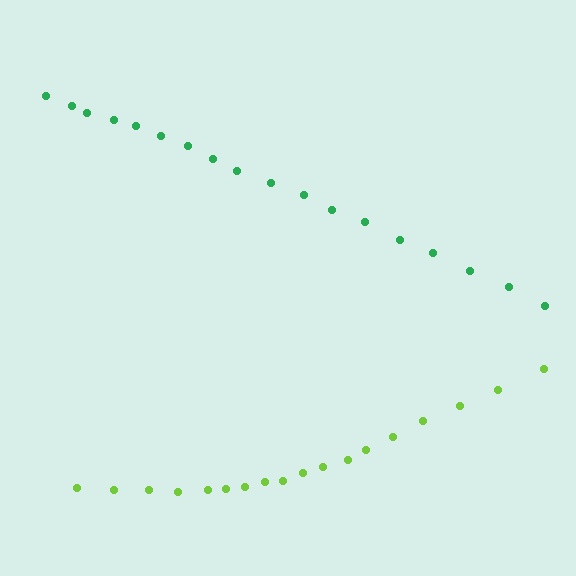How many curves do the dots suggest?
There are 2 distinct paths.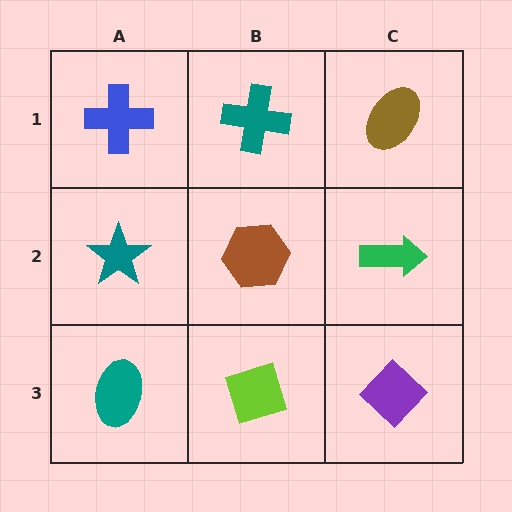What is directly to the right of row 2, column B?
A green arrow.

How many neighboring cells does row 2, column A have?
3.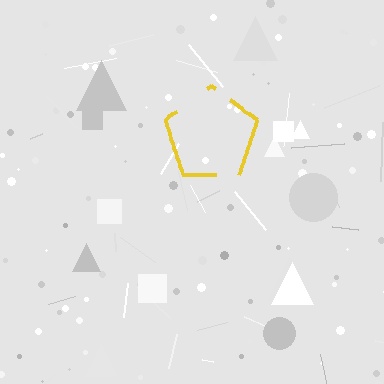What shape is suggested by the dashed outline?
The dashed outline suggests a pentagon.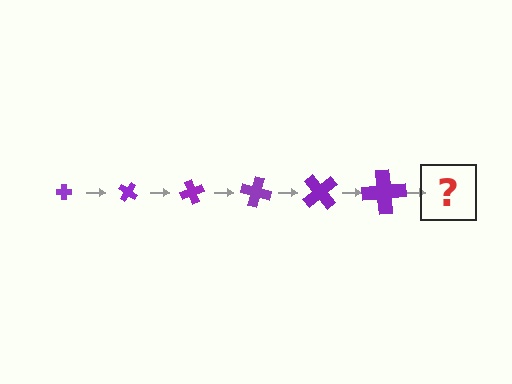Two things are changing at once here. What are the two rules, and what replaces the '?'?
The two rules are that the cross grows larger each step and it rotates 35 degrees each step. The '?' should be a cross, larger than the previous one and rotated 210 degrees from the start.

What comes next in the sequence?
The next element should be a cross, larger than the previous one and rotated 210 degrees from the start.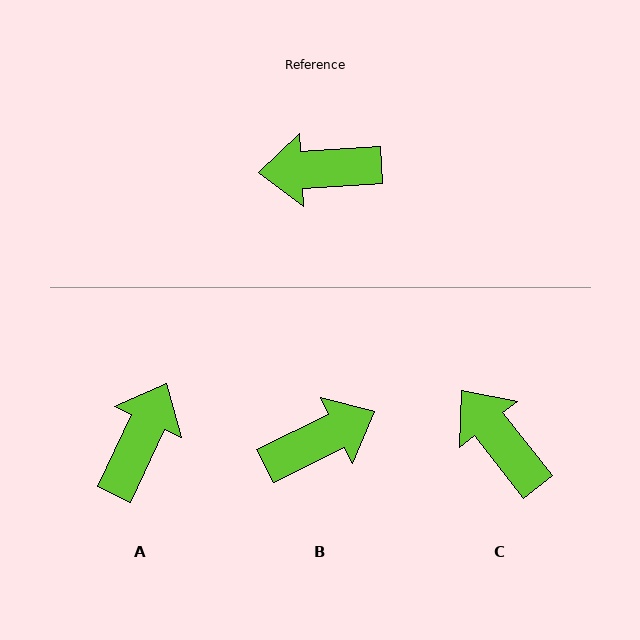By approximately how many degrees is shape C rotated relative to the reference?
Approximately 55 degrees clockwise.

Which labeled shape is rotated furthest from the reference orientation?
B, about 157 degrees away.